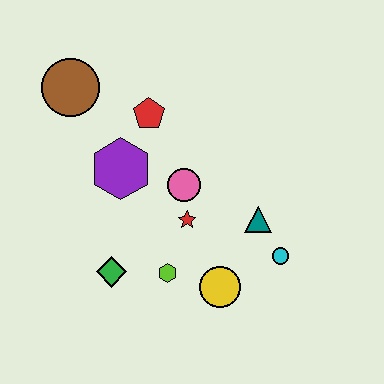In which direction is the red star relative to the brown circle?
The red star is below the brown circle.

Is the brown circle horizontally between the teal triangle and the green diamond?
No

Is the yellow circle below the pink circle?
Yes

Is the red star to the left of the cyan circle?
Yes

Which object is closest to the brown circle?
The red pentagon is closest to the brown circle.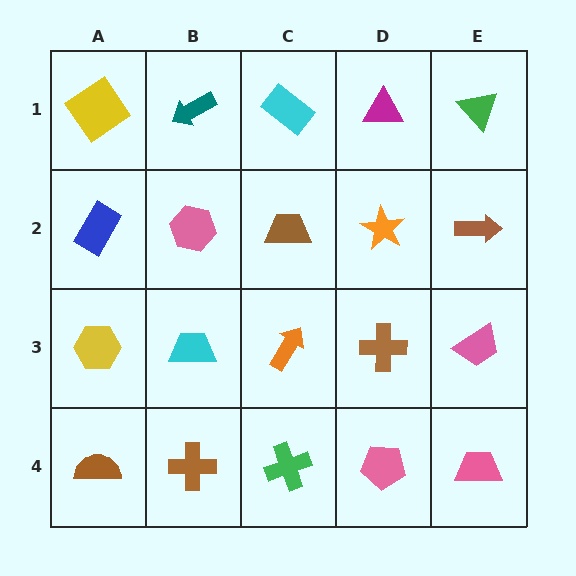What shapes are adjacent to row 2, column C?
A cyan rectangle (row 1, column C), an orange arrow (row 3, column C), a pink hexagon (row 2, column B), an orange star (row 2, column D).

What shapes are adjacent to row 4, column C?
An orange arrow (row 3, column C), a brown cross (row 4, column B), a pink pentagon (row 4, column D).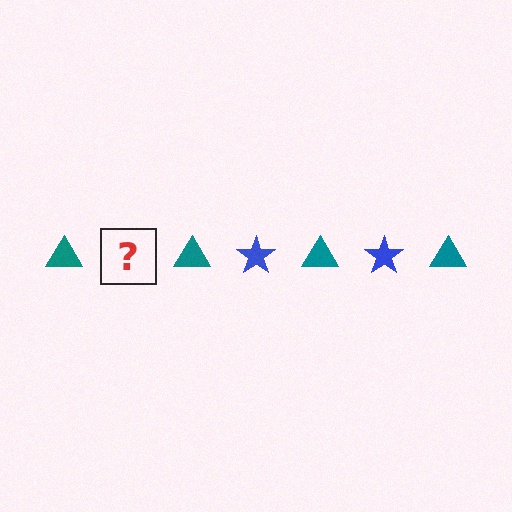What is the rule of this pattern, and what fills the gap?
The rule is that the pattern alternates between teal triangle and blue star. The gap should be filled with a blue star.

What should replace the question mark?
The question mark should be replaced with a blue star.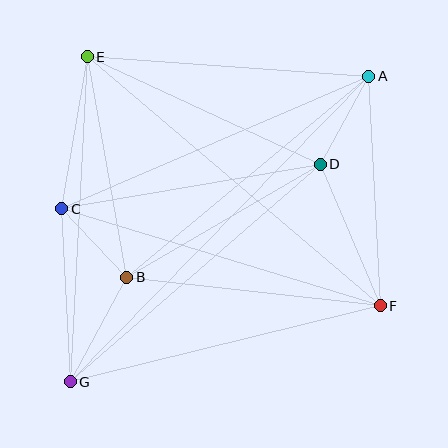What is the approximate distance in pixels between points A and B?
The distance between A and B is approximately 315 pixels.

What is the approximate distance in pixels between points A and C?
The distance between A and C is approximately 335 pixels.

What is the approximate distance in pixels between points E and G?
The distance between E and G is approximately 326 pixels.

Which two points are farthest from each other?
Points A and G are farthest from each other.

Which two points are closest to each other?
Points B and C are closest to each other.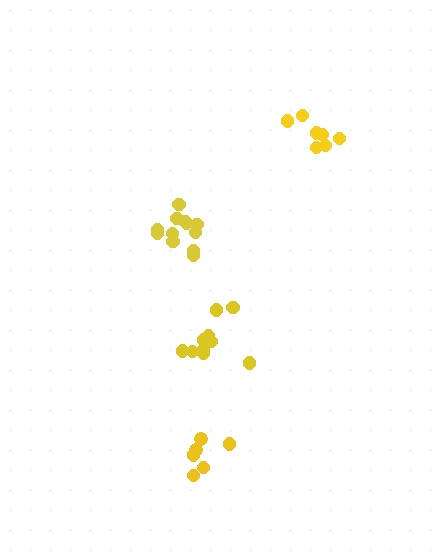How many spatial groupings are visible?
There are 4 spatial groupings.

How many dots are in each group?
Group 1: 12 dots, Group 2: 7 dots, Group 3: 10 dots, Group 4: 6 dots (35 total).